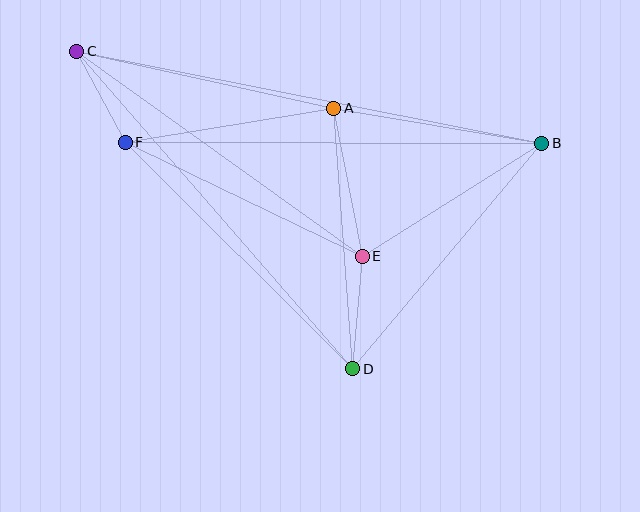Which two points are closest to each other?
Points C and F are closest to each other.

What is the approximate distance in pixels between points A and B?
The distance between A and B is approximately 211 pixels.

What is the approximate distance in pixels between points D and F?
The distance between D and F is approximately 321 pixels.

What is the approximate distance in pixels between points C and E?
The distance between C and E is approximately 352 pixels.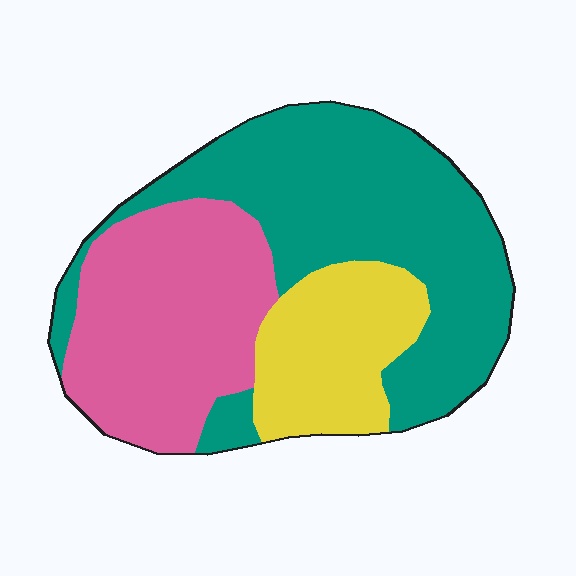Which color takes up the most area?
Teal, at roughly 50%.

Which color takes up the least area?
Yellow, at roughly 20%.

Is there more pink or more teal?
Teal.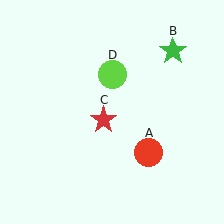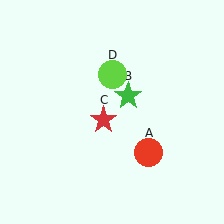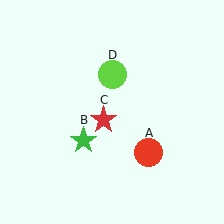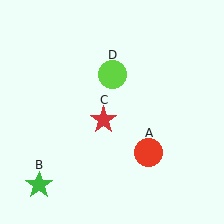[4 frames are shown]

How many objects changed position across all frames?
1 object changed position: green star (object B).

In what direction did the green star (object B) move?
The green star (object B) moved down and to the left.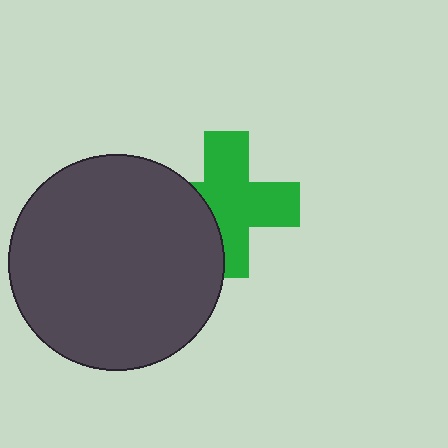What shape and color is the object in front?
The object in front is a dark gray circle.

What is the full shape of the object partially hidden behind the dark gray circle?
The partially hidden object is a green cross.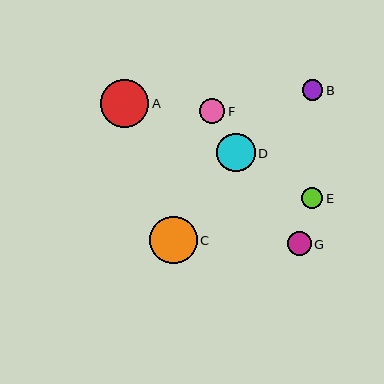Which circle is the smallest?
Circle B is the smallest with a size of approximately 20 pixels.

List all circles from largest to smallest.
From largest to smallest: A, C, D, F, G, E, B.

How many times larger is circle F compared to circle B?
Circle F is approximately 1.2 times the size of circle B.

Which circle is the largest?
Circle A is the largest with a size of approximately 48 pixels.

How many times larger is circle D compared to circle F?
Circle D is approximately 1.5 times the size of circle F.